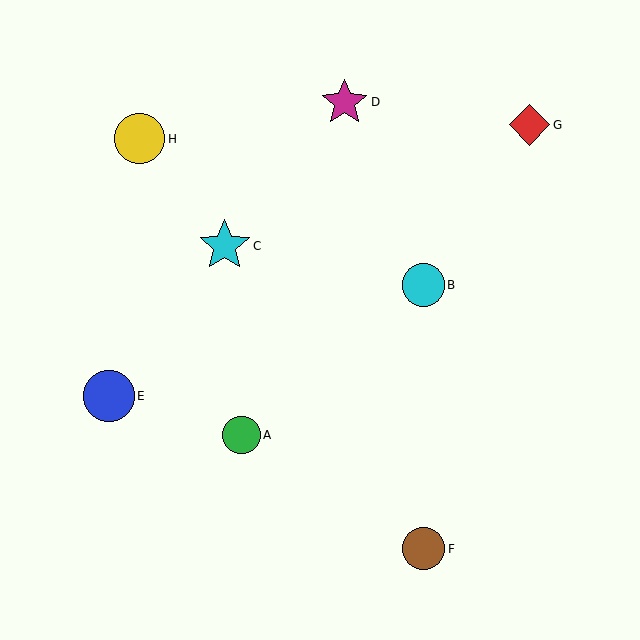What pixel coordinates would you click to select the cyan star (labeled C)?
Click at (225, 246) to select the cyan star C.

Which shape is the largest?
The cyan star (labeled C) is the largest.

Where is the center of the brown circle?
The center of the brown circle is at (423, 549).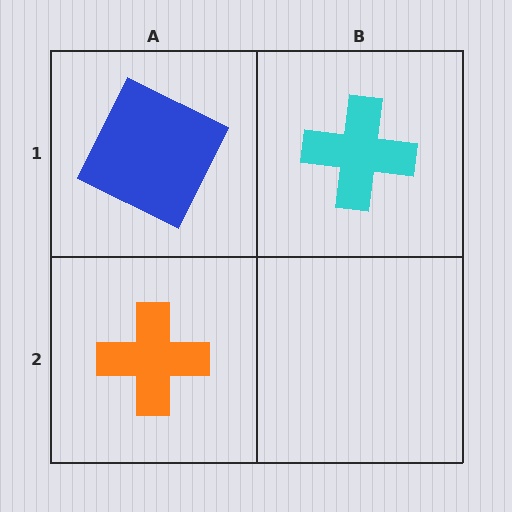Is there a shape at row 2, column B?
No, that cell is empty.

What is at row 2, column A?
An orange cross.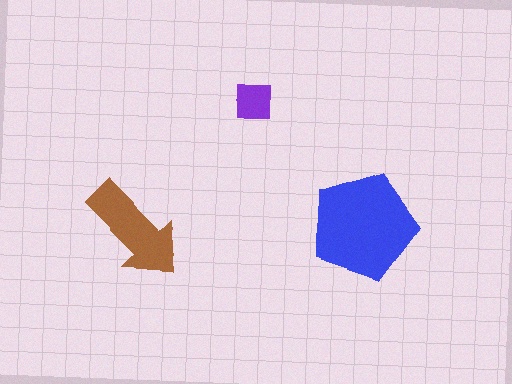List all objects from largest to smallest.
The blue pentagon, the brown arrow, the purple square.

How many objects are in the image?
There are 3 objects in the image.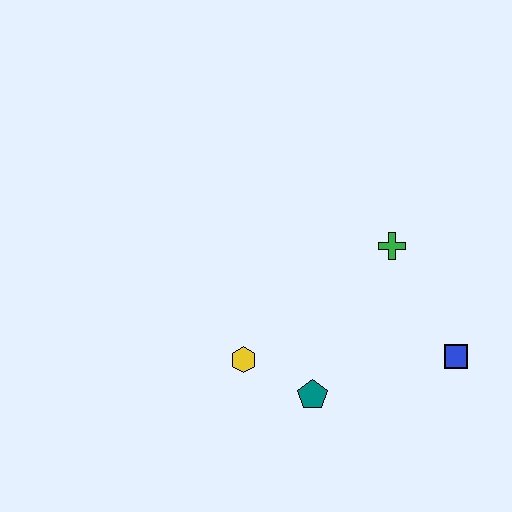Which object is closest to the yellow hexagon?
The teal pentagon is closest to the yellow hexagon.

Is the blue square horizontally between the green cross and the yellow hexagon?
No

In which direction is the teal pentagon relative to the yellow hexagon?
The teal pentagon is to the right of the yellow hexagon.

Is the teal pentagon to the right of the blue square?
No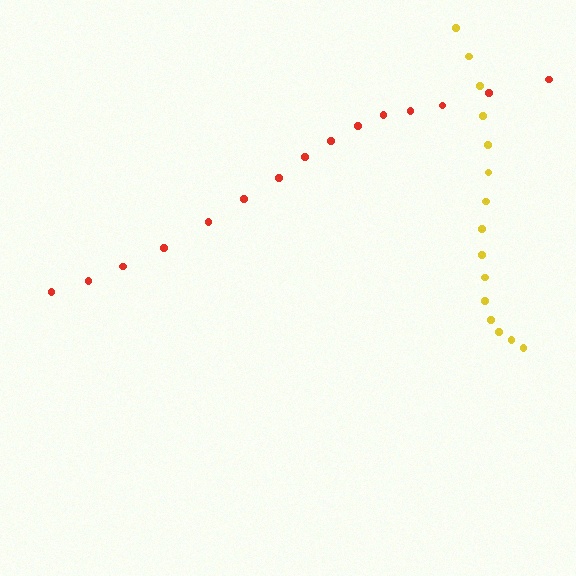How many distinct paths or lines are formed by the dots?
There are 2 distinct paths.